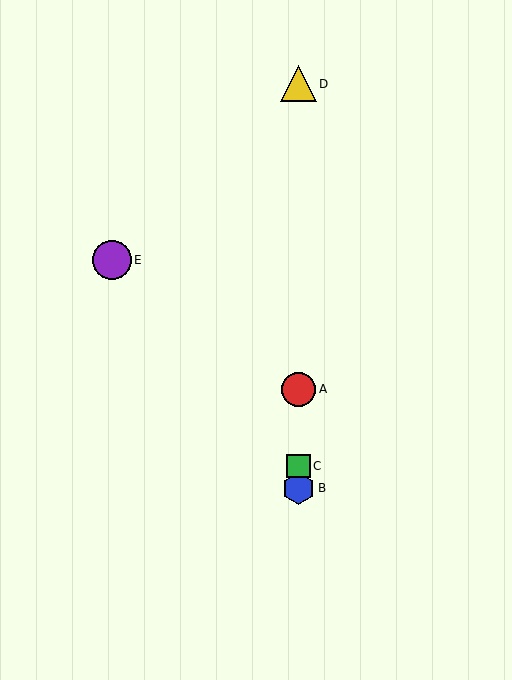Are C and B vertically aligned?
Yes, both are at x≈299.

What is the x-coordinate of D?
Object D is at x≈299.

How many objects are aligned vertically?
4 objects (A, B, C, D) are aligned vertically.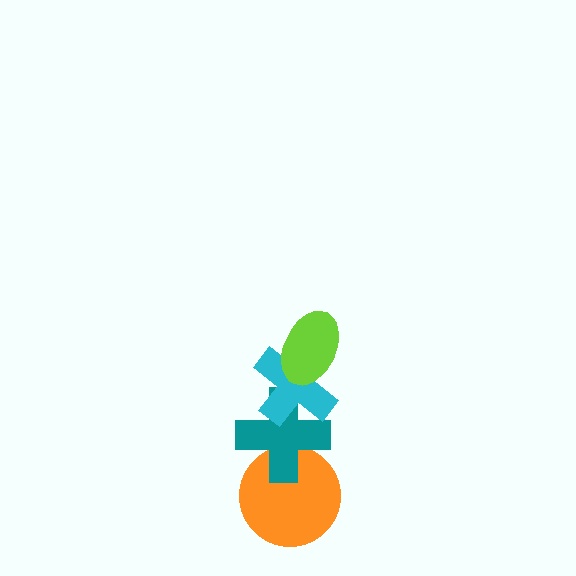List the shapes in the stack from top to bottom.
From top to bottom: the lime ellipse, the cyan cross, the teal cross, the orange circle.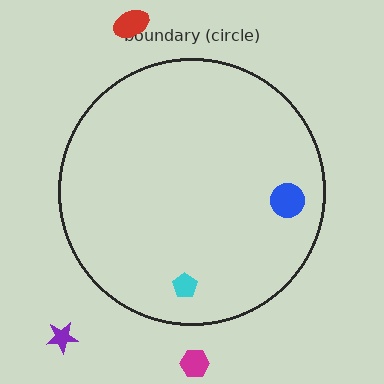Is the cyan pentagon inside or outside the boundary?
Inside.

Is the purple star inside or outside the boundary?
Outside.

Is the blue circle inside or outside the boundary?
Inside.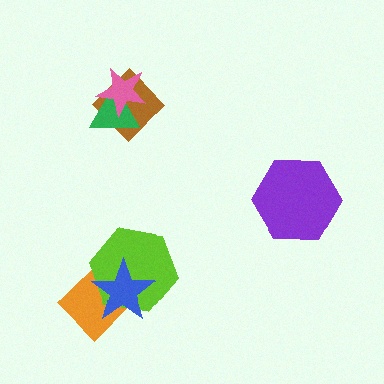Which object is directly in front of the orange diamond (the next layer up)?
The lime hexagon is directly in front of the orange diamond.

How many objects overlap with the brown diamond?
2 objects overlap with the brown diamond.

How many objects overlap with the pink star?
2 objects overlap with the pink star.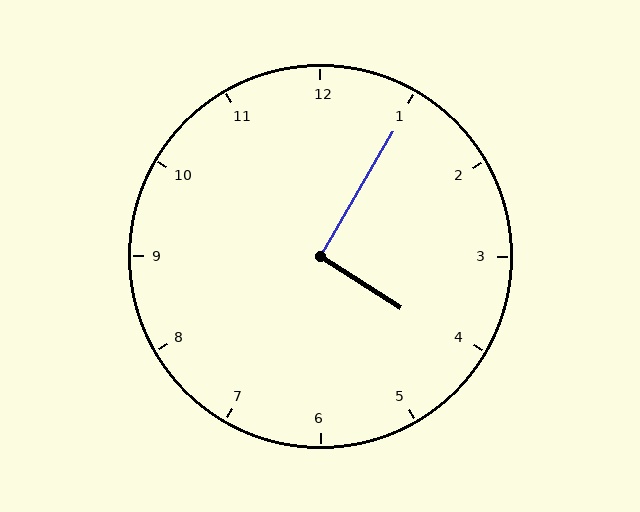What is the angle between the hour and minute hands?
Approximately 92 degrees.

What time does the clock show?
4:05.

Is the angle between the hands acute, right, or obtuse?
It is right.